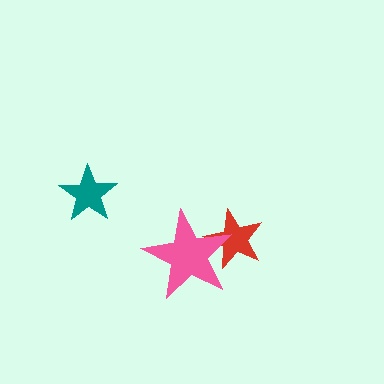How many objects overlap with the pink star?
1 object overlaps with the pink star.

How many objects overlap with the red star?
1 object overlaps with the red star.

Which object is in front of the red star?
The pink star is in front of the red star.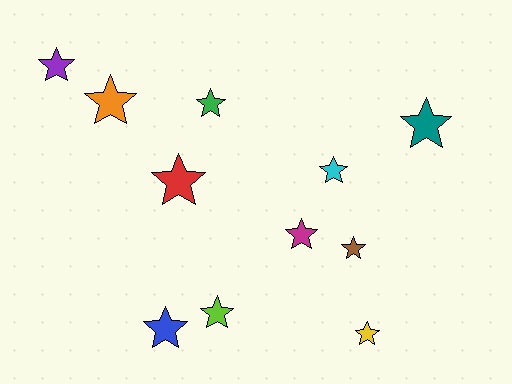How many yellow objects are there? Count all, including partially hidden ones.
There is 1 yellow object.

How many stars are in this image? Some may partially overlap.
There are 11 stars.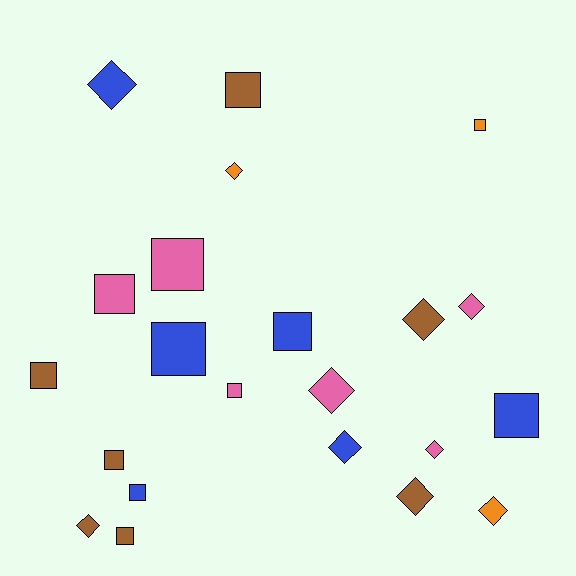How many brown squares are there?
There are 4 brown squares.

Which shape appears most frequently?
Square, with 12 objects.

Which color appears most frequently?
Brown, with 7 objects.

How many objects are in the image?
There are 22 objects.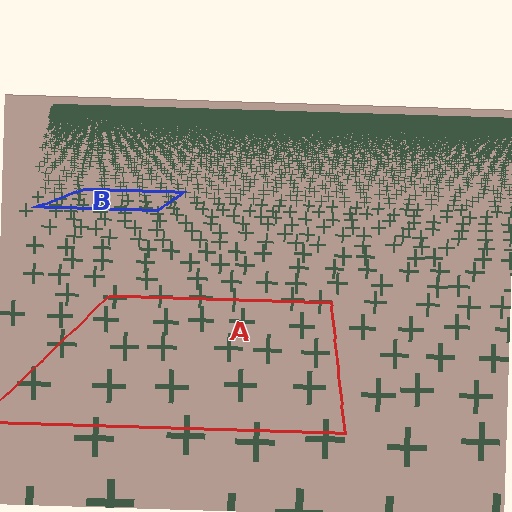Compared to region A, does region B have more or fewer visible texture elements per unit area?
Region B has more texture elements per unit area — they are packed more densely because it is farther away.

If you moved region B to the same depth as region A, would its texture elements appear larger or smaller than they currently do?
They would appear larger. At a closer depth, the same texture elements are projected at a bigger on-screen size.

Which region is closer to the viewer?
Region A is closer. The texture elements there are larger and more spread out.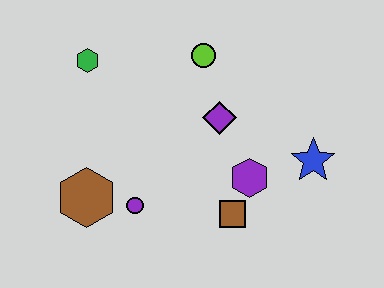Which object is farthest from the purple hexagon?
The green hexagon is farthest from the purple hexagon.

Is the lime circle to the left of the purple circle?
No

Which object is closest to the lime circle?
The purple diamond is closest to the lime circle.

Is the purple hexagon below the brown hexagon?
No